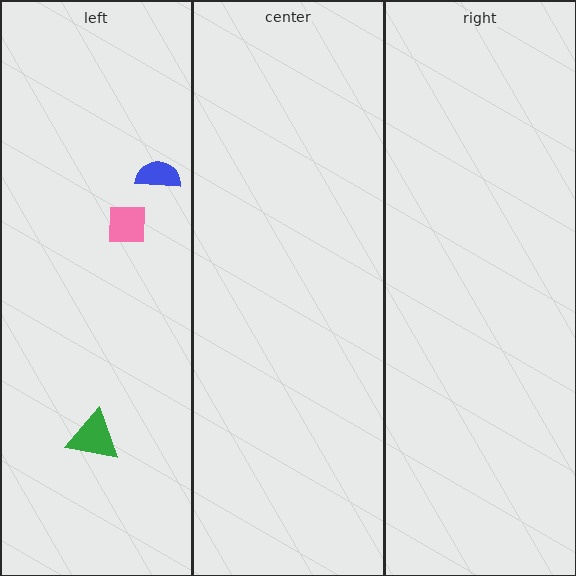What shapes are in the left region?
The blue semicircle, the green triangle, the pink square.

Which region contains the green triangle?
The left region.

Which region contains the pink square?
The left region.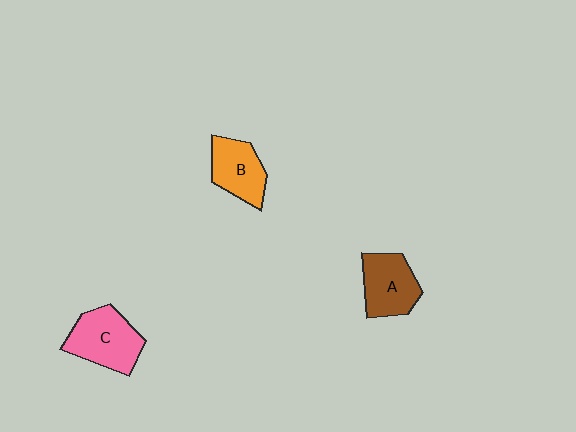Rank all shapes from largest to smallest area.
From largest to smallest: C (pink), A (brown), B (orange).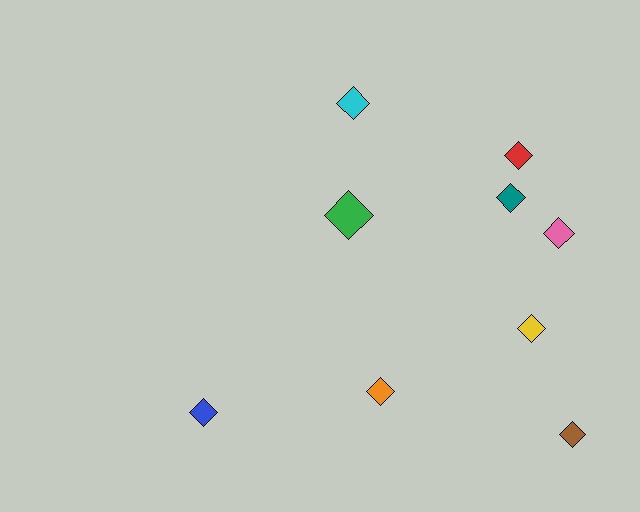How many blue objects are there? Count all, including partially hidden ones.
There is 1 blue object.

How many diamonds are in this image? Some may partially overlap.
There are 9 diamonds.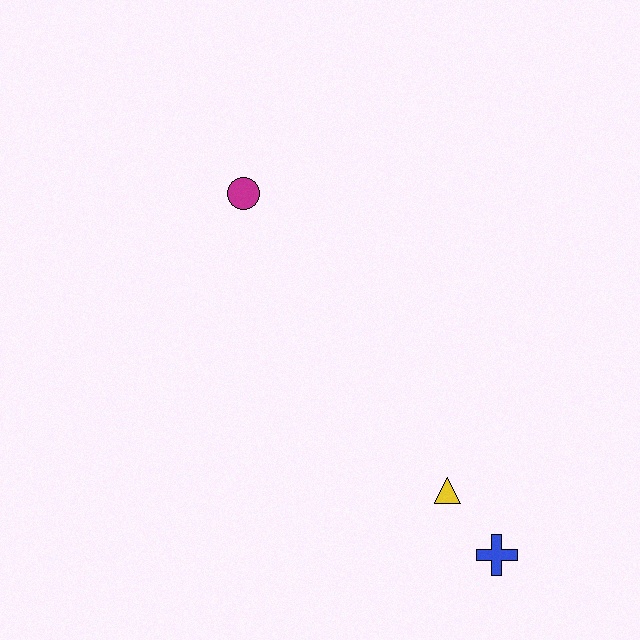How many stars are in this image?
There are no stars.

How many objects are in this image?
There are 3 objects.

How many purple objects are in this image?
There are no purple objects.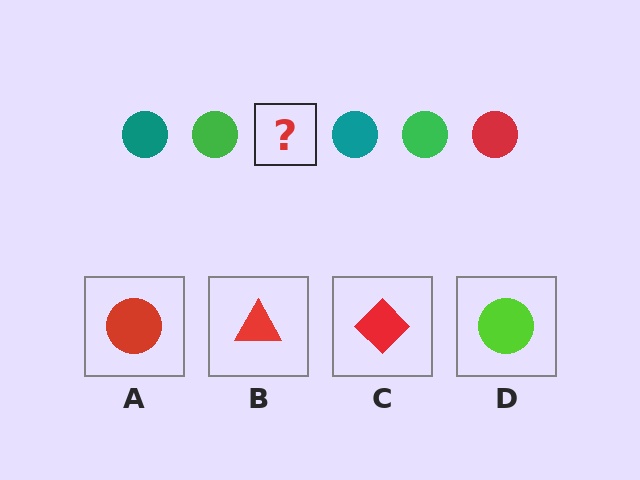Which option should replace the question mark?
Option A.